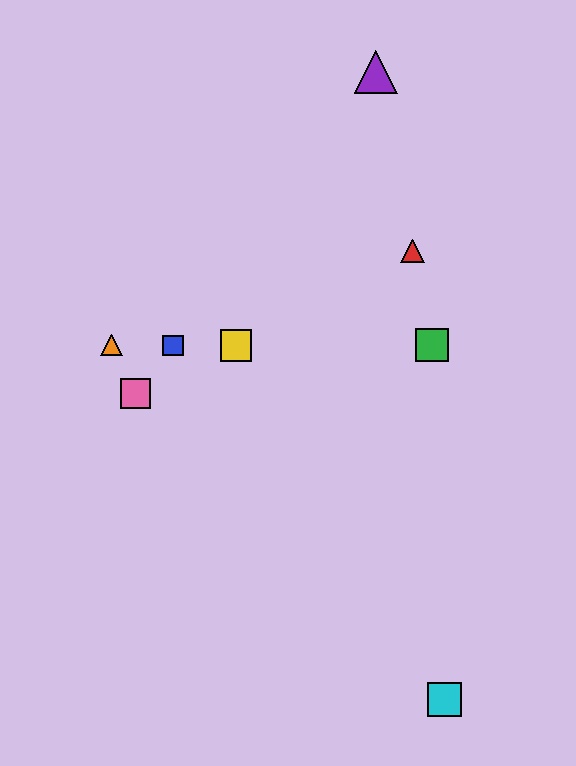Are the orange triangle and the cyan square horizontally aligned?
No, the orange triangle is at y≈345 and the cyan square is at y≈699.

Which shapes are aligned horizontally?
The blue square, the green square, the yellow square, the orange triangle are aligned horizontally.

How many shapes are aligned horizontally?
4 shapes (the blue square, the green square, the yellow square, the orange triangle) are aligned horizontally.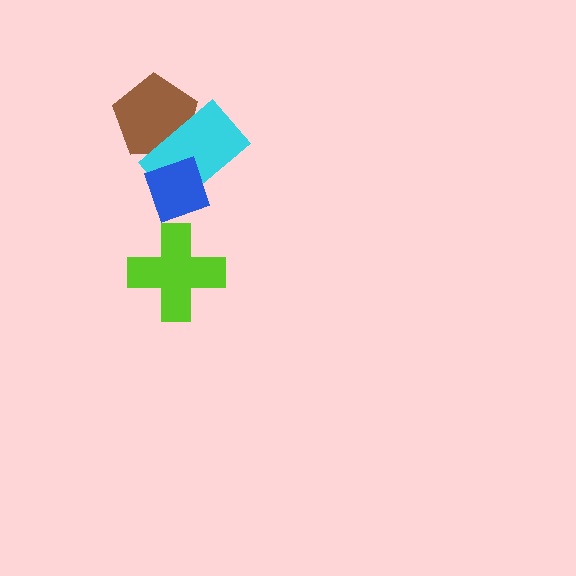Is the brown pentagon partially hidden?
Yes, it is partially covered by another shape.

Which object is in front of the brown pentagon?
The cyan rectangle is in front of the brown pentagon.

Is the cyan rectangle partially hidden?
Yes, it is partially covered by another shape.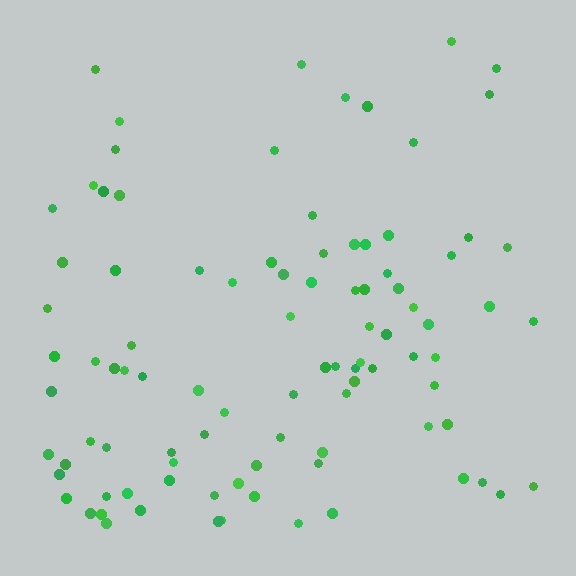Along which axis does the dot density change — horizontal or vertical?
Vertical.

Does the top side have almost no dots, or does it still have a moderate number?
Still a moderate number, just noticeably fewer than the bottom.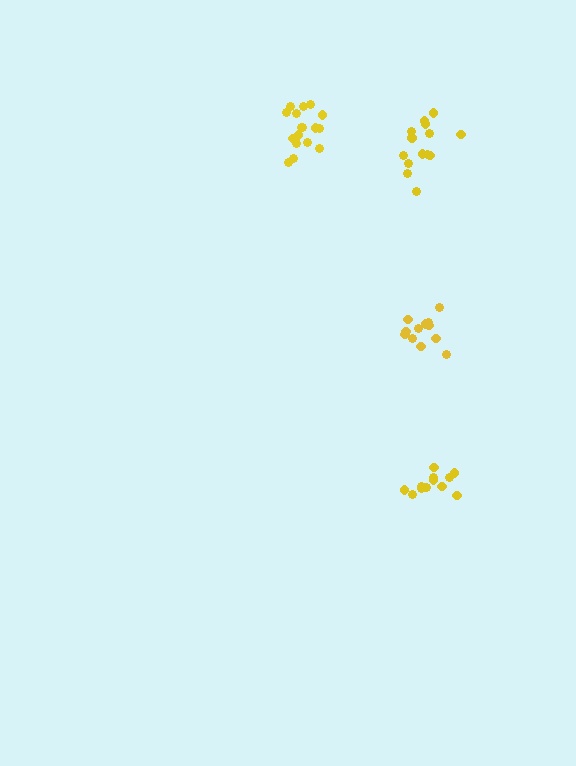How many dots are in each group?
Group 1: 13 dots, Group 2: 12 dots, Group 3: 14 dots, Group 4: 17 dots (56 total).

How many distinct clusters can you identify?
There are 4 distinct clusters.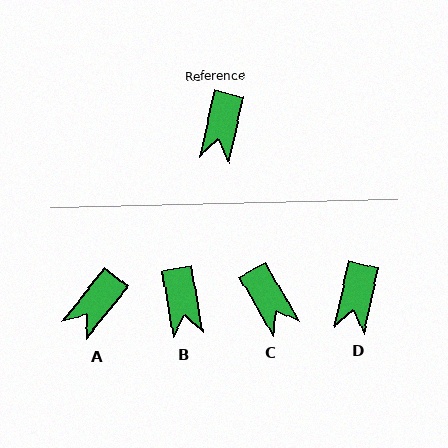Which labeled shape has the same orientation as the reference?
D.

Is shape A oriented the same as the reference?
No, it is off by about 26 degrees.